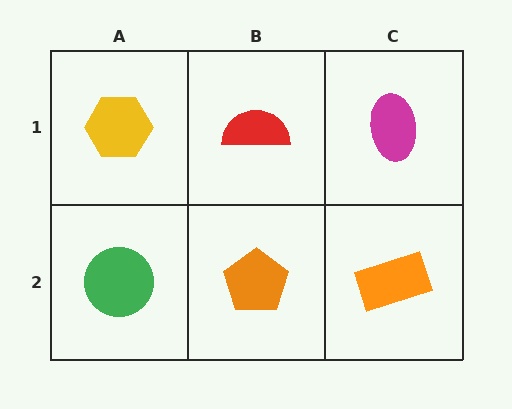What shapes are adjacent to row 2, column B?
A red semicircle (row 1, column B), a green circle (row 2, column A), an orange rectangle (row 2, column C).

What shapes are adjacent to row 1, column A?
A green circle (row 2, column A), a red semicircle (row 1, column B).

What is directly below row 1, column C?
An orange rectangle.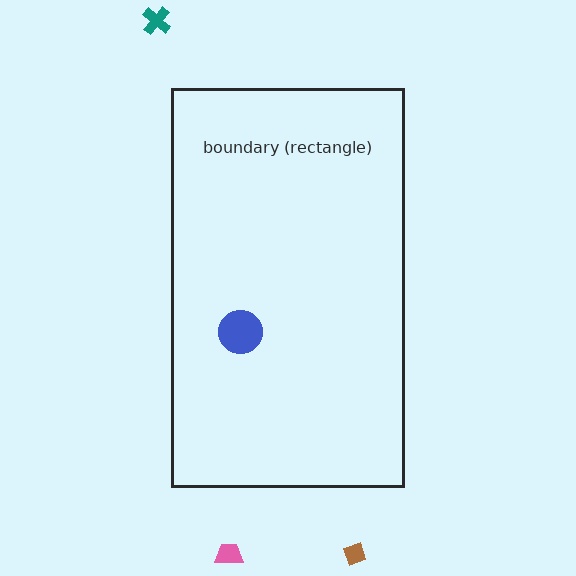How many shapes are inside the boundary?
1 inside, 3 outside.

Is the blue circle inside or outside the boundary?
Inside.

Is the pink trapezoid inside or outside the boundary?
Outside.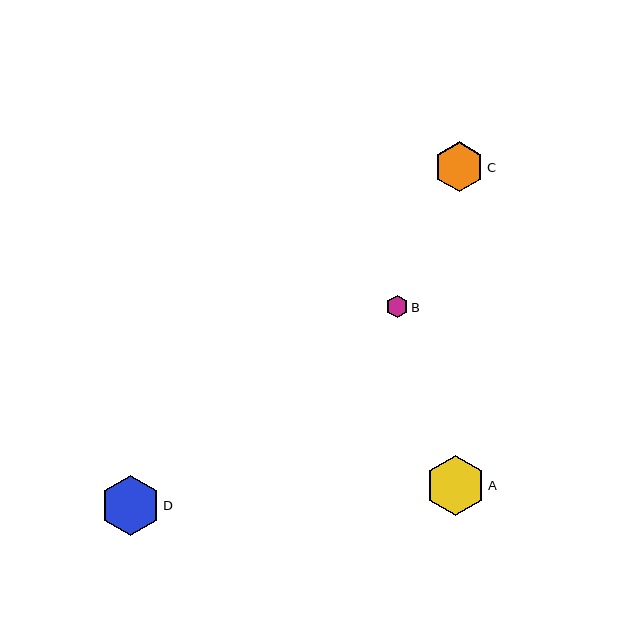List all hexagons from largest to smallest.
From largest to smallest: D, A, C, B.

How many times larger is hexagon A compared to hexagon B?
Hexagon A is approximately 2.7 times the size of hexagon B.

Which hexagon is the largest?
Hexagon D is the largest with a size of approximately 60 pixels.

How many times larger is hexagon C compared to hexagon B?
Hexagon C is approximately 2.2 times the size of hexagon B.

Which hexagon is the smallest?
Hexagon B is the smallest with a size of approximately 22 pixels.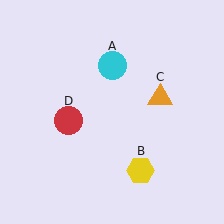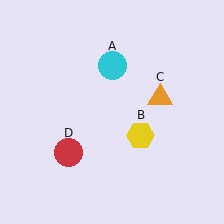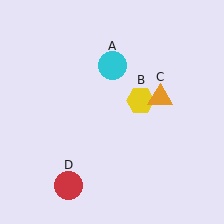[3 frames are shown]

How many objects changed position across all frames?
2 objects changed position: yellow hexagon (object B), red circle (object D).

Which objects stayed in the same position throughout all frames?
Cyan circle (object A) and orange triangle (object C) remained stationary.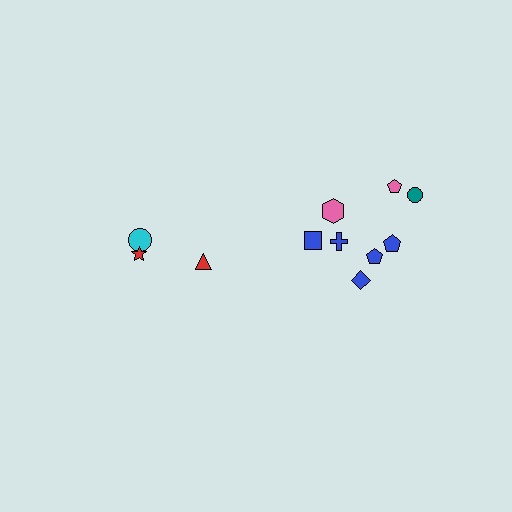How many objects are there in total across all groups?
There are 11 objects.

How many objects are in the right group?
There are 8 objects.